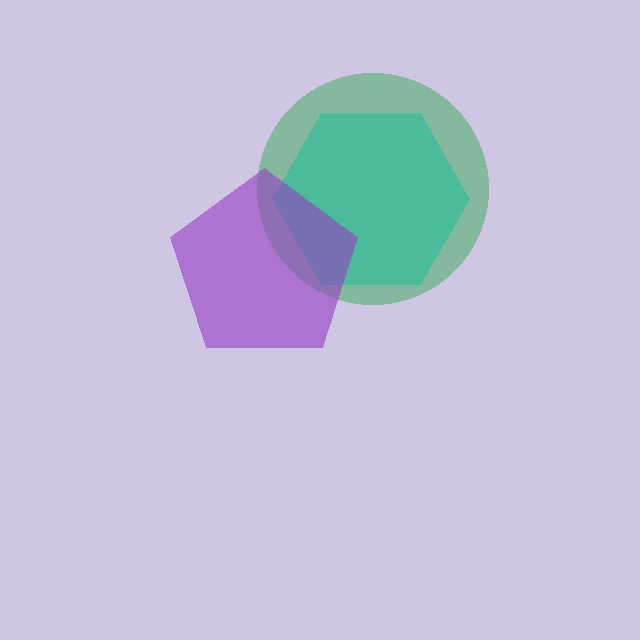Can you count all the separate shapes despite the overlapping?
Yes, there are 3 separate shapes.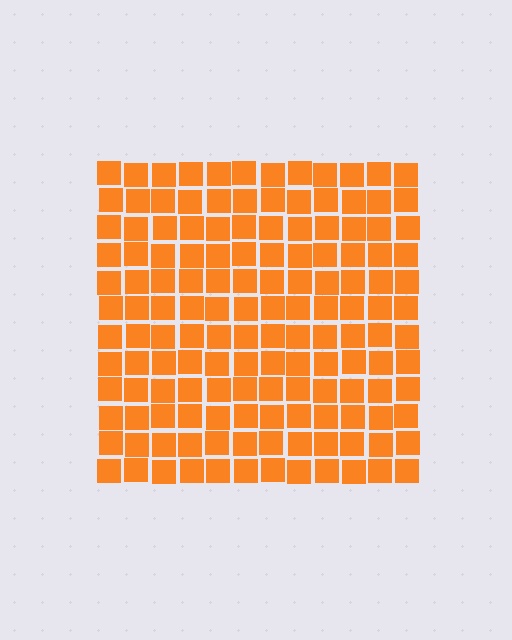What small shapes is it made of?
It is made of small squares.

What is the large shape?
The large shape is a square.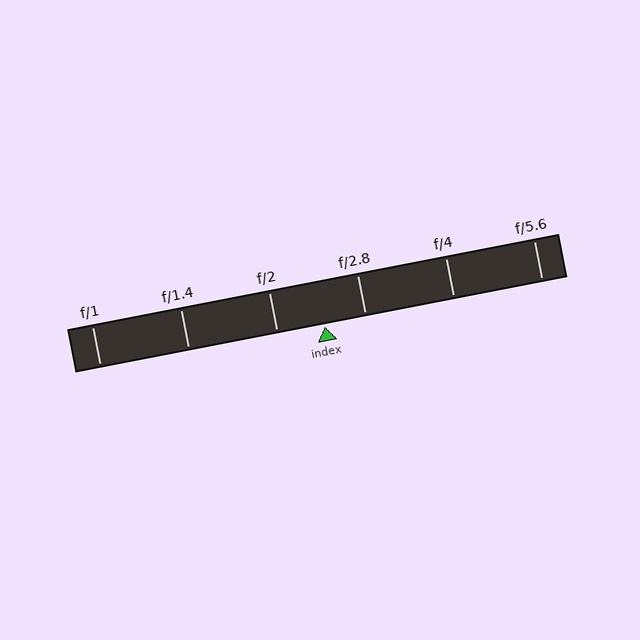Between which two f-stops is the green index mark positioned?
The index mark is between f/2 and f/2.8.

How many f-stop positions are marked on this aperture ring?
There are 6 f-stop positions marked.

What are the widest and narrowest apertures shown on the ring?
The widest aperture shown is f/1 and the narrowest is f/5.6.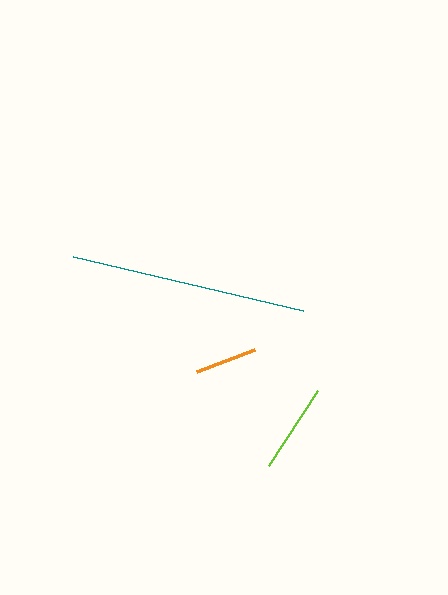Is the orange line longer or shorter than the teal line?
The teal line is longer than the orange line.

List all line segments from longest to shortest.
From longest to shortest: teal, lime, orange.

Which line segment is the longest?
The teal line is the longest at approximately 236 pixels.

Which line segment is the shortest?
The orange line is the shortest at approximately 62 pixels.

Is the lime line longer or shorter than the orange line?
The lime line is longer than the orange line.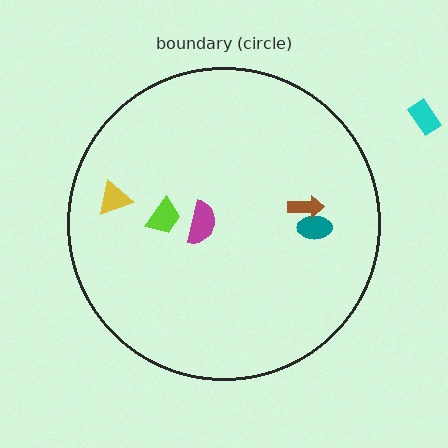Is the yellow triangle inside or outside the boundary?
Inside.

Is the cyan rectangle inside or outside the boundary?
Outside.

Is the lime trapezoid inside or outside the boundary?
Inside.